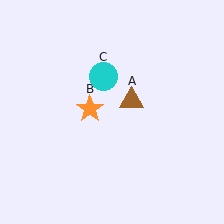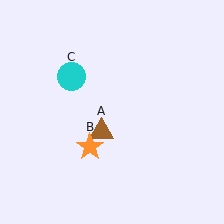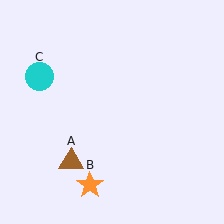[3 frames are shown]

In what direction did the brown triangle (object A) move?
The brown triangle (object A) moved down and to the left.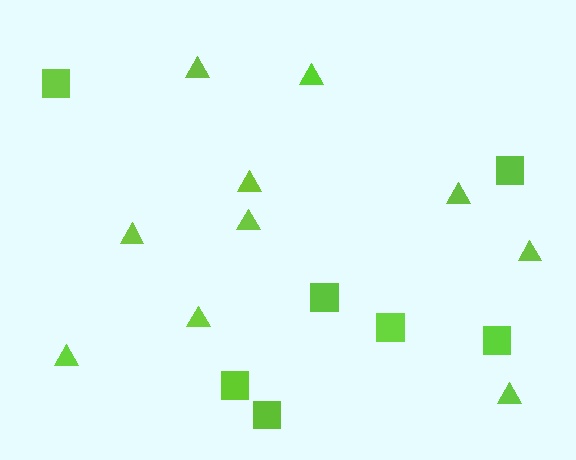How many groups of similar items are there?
There are 2 groups: one group of squares (7) and one group of triangles (10).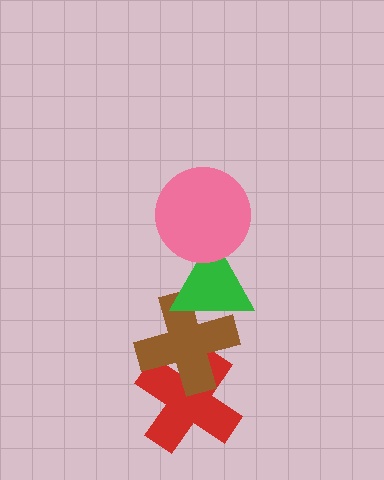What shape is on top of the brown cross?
The green triangle is on top of the brown cross.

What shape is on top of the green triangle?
The pink circle is on top of the green triangle.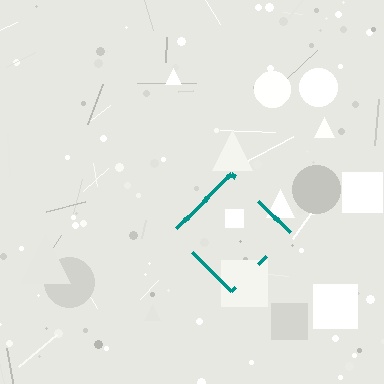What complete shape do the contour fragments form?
The contour fragments form a diamond.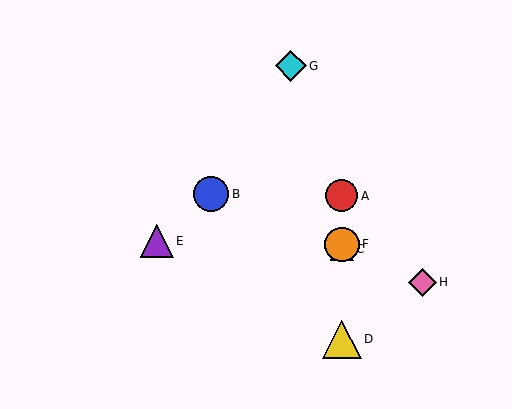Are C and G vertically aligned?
No, C is at x≈342 and G is at x≈291.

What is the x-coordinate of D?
Object D is at x≈342.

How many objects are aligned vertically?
4 objects (A, C, D, F) are aligned vertically.